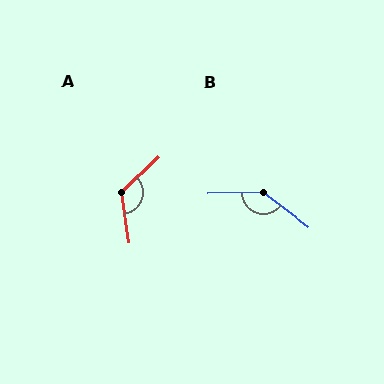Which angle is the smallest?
A, at approximately 125 degrees.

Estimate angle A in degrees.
Approximately 125 degrees.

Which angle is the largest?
B, at approximately 141 degrees.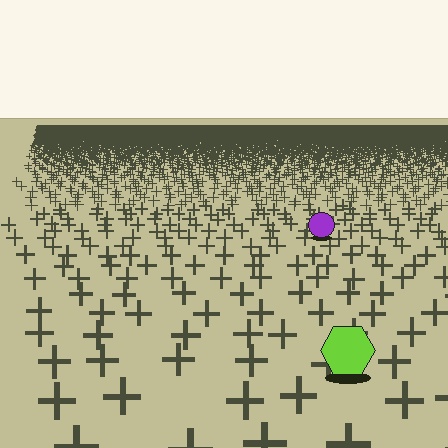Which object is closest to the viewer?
The lime hexagon is closest. The texture marks near it are larger and more spread out.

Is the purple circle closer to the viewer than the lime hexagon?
No. The lime hexagon is closer — you can tell from the texture gradient: the ground texture is coarser near it.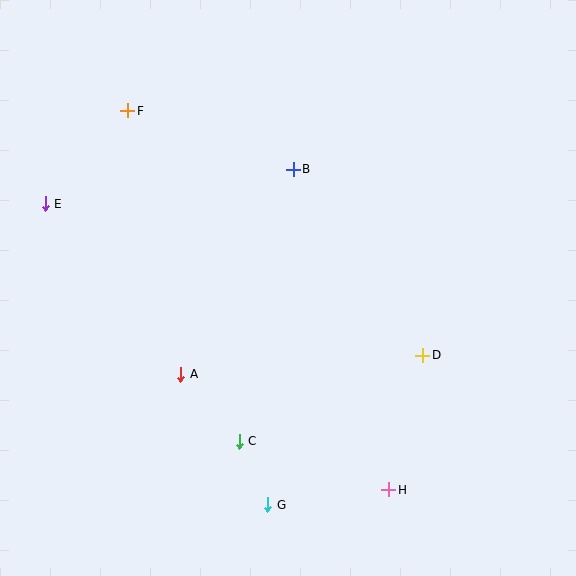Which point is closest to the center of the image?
Point B at (293, 169) is closest to the center.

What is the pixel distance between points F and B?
The distance between F and B is 176 pixels.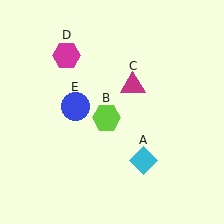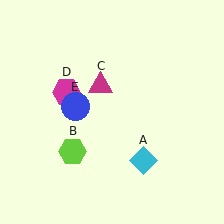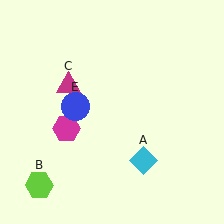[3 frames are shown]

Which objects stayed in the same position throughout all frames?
Cyan diamond (object A) and blue circle (object E) remained stationary.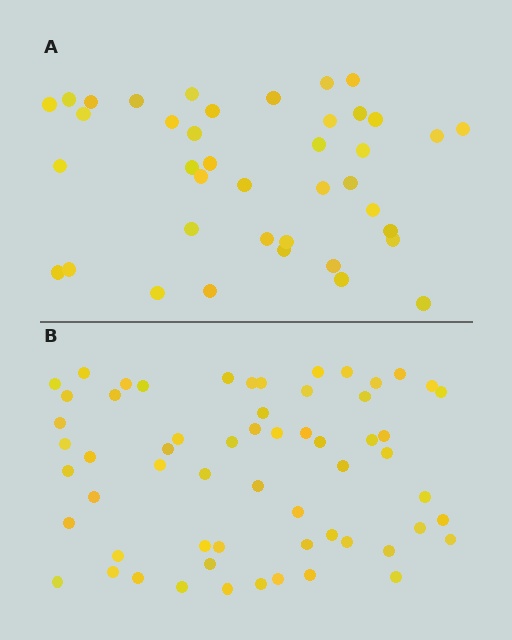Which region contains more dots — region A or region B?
Region B (the bottom region) has more dots.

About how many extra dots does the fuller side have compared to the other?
Region B has approximately 20 more dots than region A.